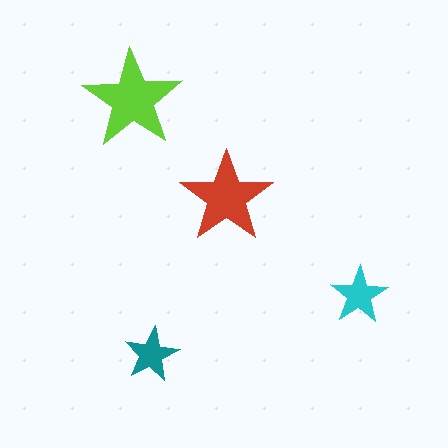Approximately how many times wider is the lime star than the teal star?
About 2 times wider.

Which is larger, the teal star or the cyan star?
The cyan one.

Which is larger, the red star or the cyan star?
The red one.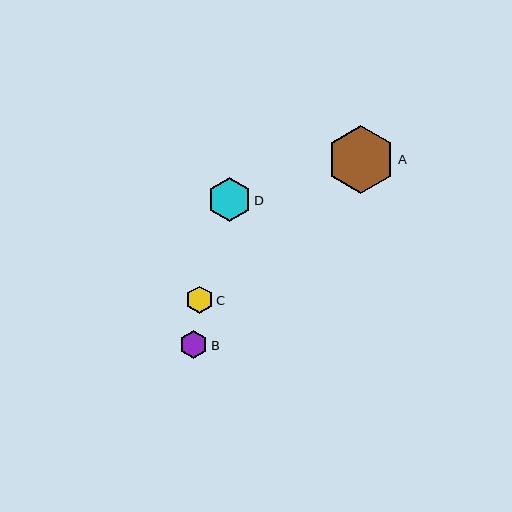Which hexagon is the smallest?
Hexagon C is the smallest with a size of approximately 27 pixels.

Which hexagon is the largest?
Hexagon A is the largest with a size of approximately 67 pixels.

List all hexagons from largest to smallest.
From largest to smallest: A, D, B, C.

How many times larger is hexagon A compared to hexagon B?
Hexagon A is approximately 2.4 times the size of hexagon B.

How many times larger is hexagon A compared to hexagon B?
Hexagon A is approximately 2.4 times the size of hexagon B.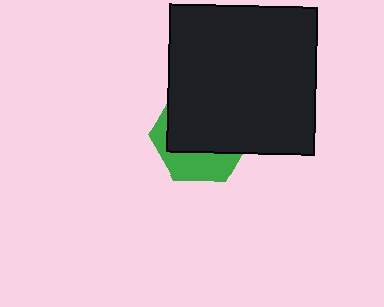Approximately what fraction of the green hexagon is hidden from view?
Roughly 67% of the green hexagon is hidden behind the black square.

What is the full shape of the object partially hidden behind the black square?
The partially hidden object is a green hexagon.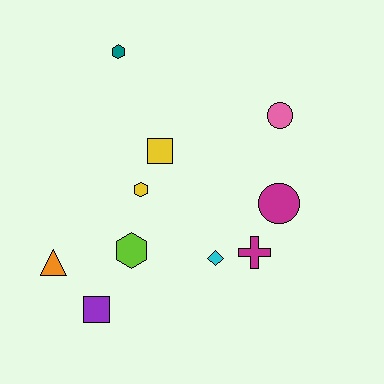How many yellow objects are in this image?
There are 2 yellow objects.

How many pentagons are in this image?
There are no pentagons.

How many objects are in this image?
There are 10 objects.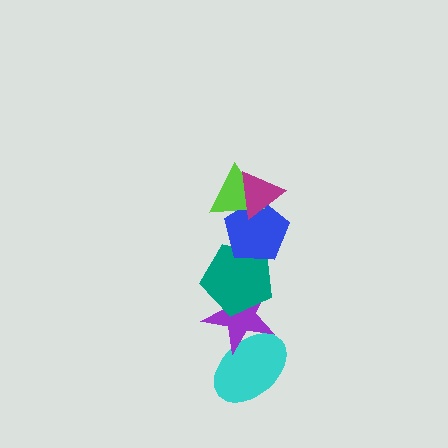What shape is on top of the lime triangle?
The magenta triangle is on top of the lime triangle.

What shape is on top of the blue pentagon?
The lime triangle is on top of the blue pentagon.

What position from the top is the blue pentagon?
The blue pentagon is 3rd from the top.